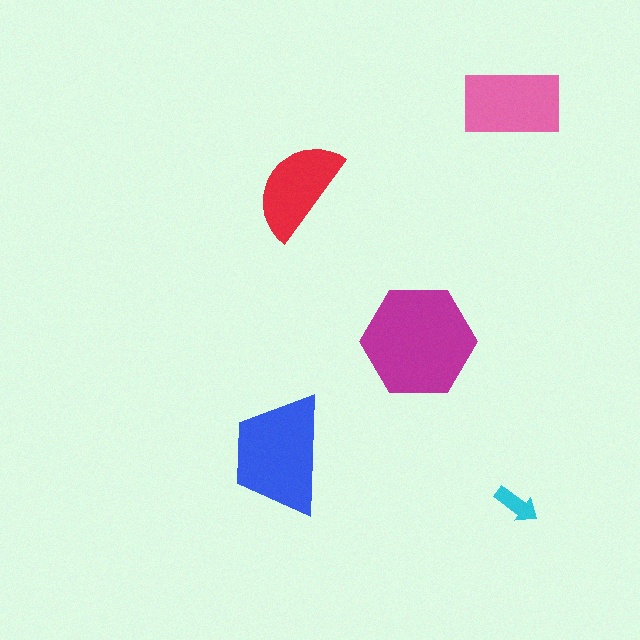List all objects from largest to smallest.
The magenta hexagon, the blue trapezoid, the pink rectangle, the red semicircle, the cyan arrow.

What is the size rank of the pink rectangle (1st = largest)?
3rd.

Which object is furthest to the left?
The blue trapezoid is leftmost.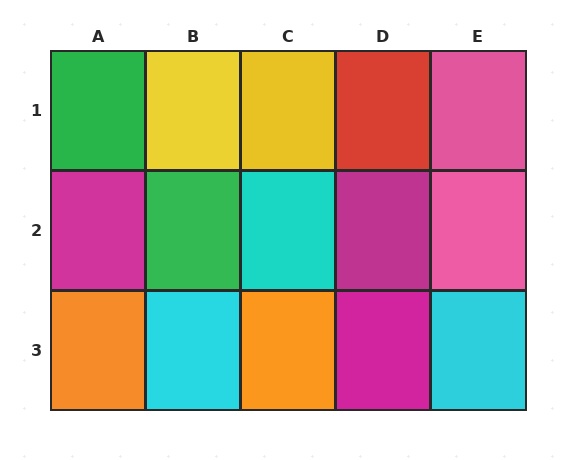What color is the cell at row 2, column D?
Magenta.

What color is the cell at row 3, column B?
Cyan.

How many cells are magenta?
3 cells are magenta.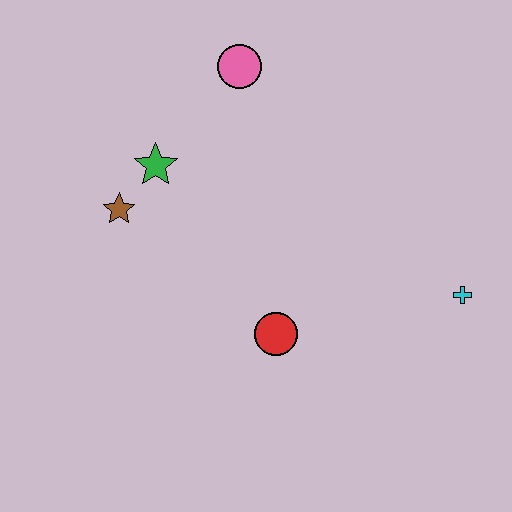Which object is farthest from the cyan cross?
The brown star is farthest from the cyan cross.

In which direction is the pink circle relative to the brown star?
The pink circle is above the brown star.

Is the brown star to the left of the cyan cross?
Yes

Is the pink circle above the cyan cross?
Yes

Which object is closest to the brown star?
The green star is closest to the brown star.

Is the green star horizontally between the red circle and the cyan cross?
No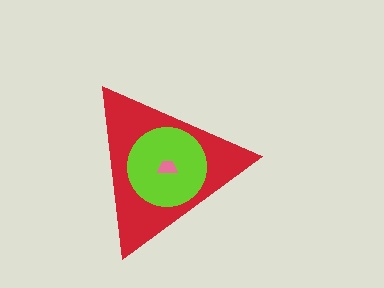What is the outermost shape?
The red triangle.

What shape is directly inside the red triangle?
The lime circle.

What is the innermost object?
The pink trapezoid.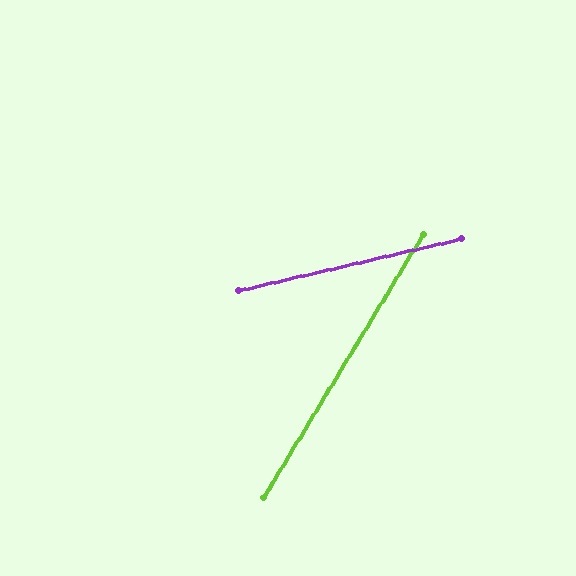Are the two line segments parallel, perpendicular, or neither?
Neither parallel nor perpendicular — they differ by about 46°.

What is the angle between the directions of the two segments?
Approximately 46 degrees.